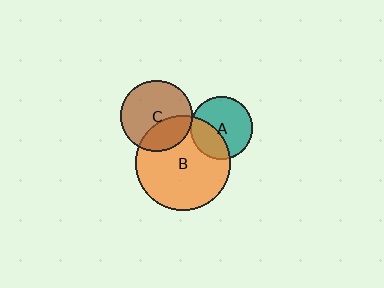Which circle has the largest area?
Circle B (orange).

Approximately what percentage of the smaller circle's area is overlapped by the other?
Approximately 5%.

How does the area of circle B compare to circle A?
Approximately 2.3 times.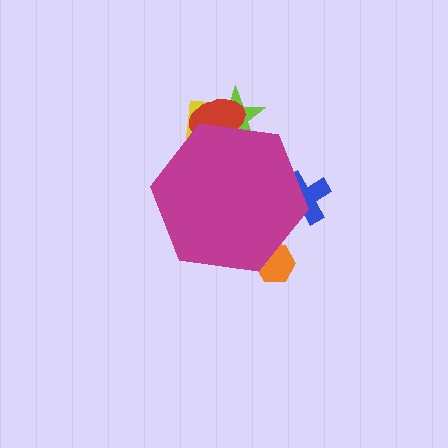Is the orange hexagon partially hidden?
Yes, the orange hexagon is partially hidden behind the magenta hexagon.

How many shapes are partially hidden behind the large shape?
5 shapes are partially hidden.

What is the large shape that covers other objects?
A magenta hexagon.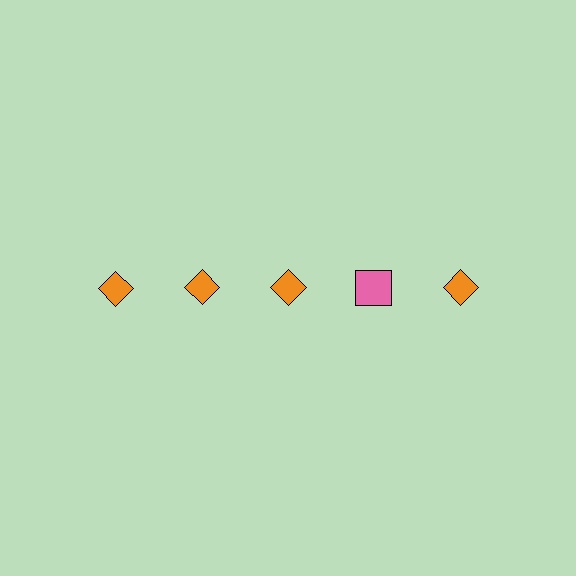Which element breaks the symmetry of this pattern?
The pink square in the top row, second from right column breaks the symmetry. All other shapes are orange diamonds.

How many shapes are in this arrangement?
There are 5 shapes arranged in a grid pattern.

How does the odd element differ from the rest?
It differs in both color (pink instead of orange) and shape (square instead of diamond).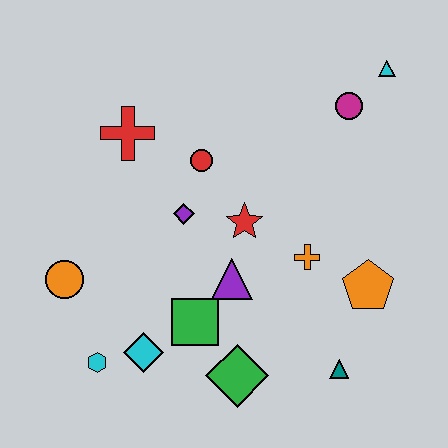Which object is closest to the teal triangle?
The orange pentagon is closest to the teal triangle.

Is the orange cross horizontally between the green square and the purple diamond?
No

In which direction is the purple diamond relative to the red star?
The purple diamond is to the left of the red star.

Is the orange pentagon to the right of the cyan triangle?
No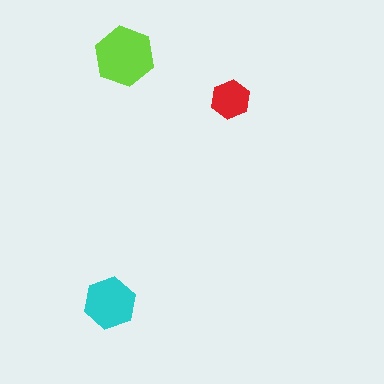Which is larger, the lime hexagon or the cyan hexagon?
The lime one.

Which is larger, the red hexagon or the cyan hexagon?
The cyan one.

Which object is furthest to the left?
The cyan hexagon is leftmost.